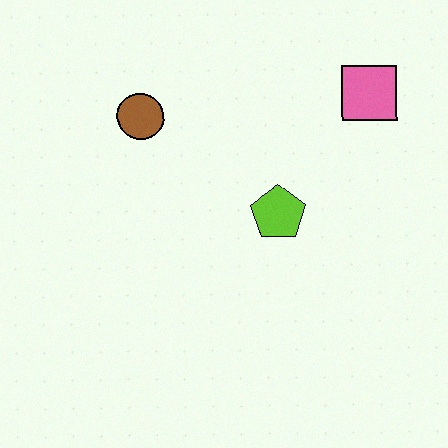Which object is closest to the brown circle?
The lime pentagon is closest to the brown circle.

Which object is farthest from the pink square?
The brown circle is farthest from the pink square.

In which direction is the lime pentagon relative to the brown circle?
The lime pentagon is to the right of the brown circle.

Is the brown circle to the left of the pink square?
Yes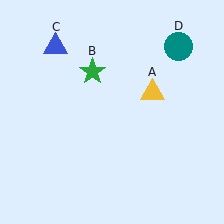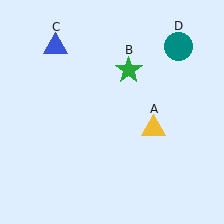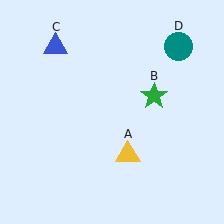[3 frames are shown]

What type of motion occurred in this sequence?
The yellow triangle (object A), green star (object B) rotated clockwise around the center of the scene.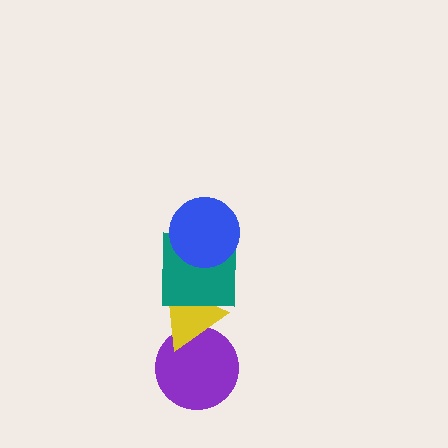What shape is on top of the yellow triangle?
The teal square is on top of the yellow triangle.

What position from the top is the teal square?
The teal square is 2nd from the top.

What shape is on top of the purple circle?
The yellow triangle is on top of the purple circle.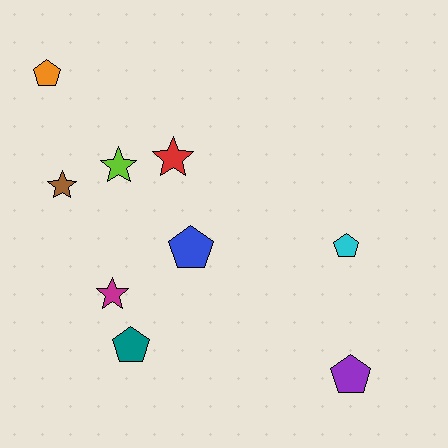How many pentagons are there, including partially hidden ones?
There are 5 pentagons.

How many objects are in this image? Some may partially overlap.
There are 9 objects.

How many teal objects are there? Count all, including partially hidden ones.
There is 1 teal object.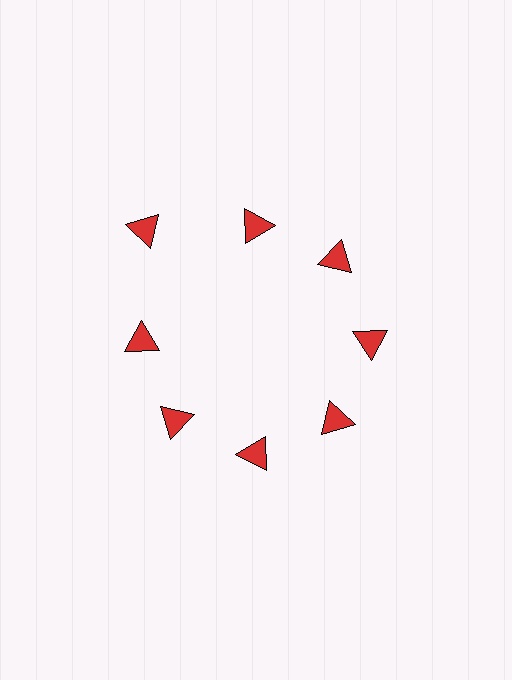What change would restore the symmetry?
The symmetry would be restored by moving it inward, back onto the ring so that all 8 triangles sit at equal angles and equal distance from the center.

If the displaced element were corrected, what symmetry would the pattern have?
It would have 8-fold rotational symmetry — the pattern would map onto itself every 45 degrees.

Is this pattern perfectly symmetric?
No. The 8 red triangles are arranged in a ring, but one element near the 10 o'clock position is pushed outward from the center, breaking the 8-fold rotational symmetry.